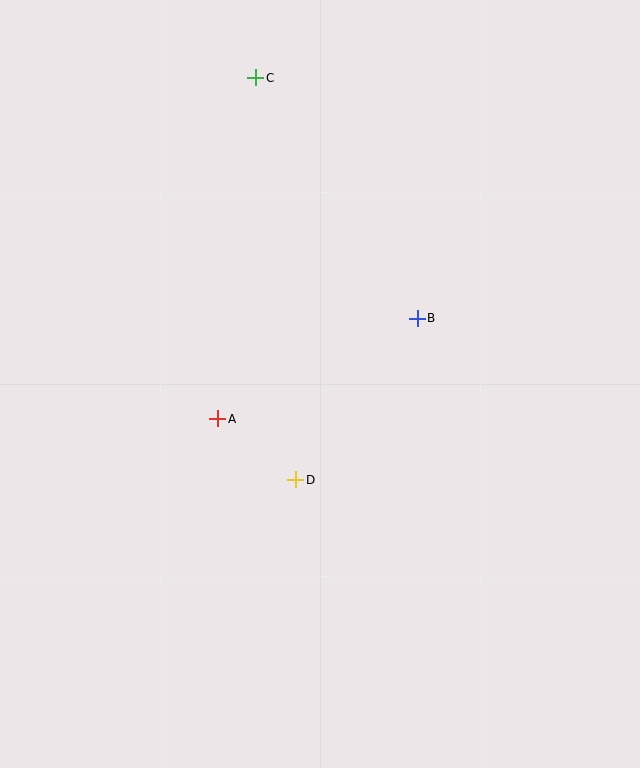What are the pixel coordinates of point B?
Point B is at (417, 318).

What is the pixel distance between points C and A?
The distance between C and A is 343 pixels.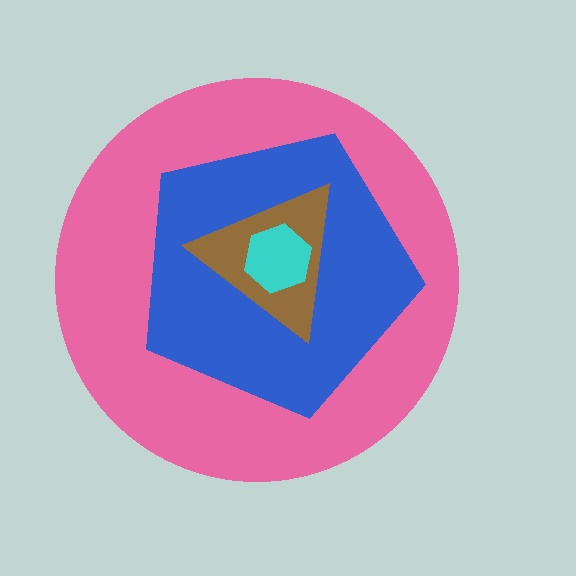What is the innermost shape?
The cyan hexagon.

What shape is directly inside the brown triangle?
The cyan hexagon.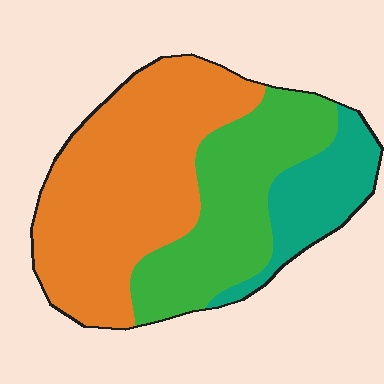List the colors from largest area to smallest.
From largest to smallest: orange, green, teal.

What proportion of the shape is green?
Green covers about 30% of the shape.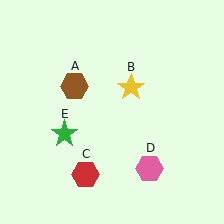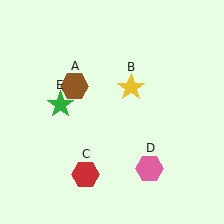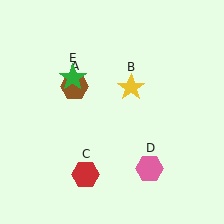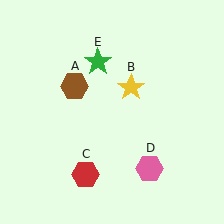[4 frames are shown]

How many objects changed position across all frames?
1 object changed position: green star (object E).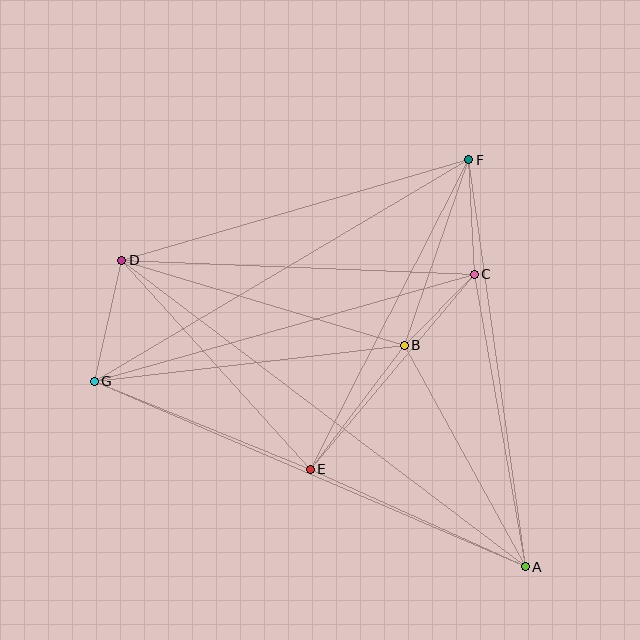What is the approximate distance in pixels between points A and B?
The distance between A and B is approximately 252 pixels.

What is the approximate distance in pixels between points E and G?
The distance between E and G is approximately 234 pixels.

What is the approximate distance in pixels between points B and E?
The distance between B and E is approximately 156 pixels.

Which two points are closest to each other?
Points B and C are closest to each other.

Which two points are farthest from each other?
Points A and D are farthest from each other.